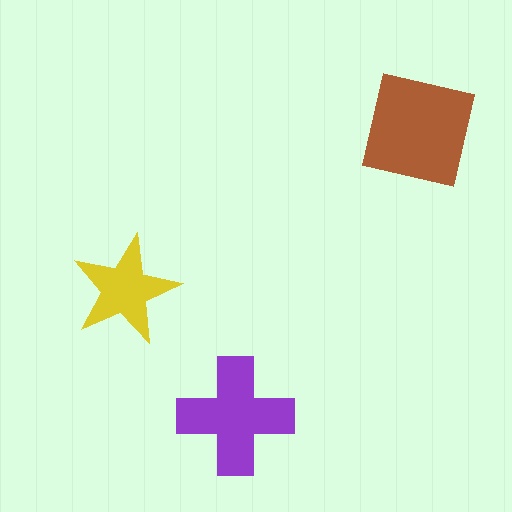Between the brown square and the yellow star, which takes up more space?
The brown square.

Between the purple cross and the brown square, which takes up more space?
The brown square.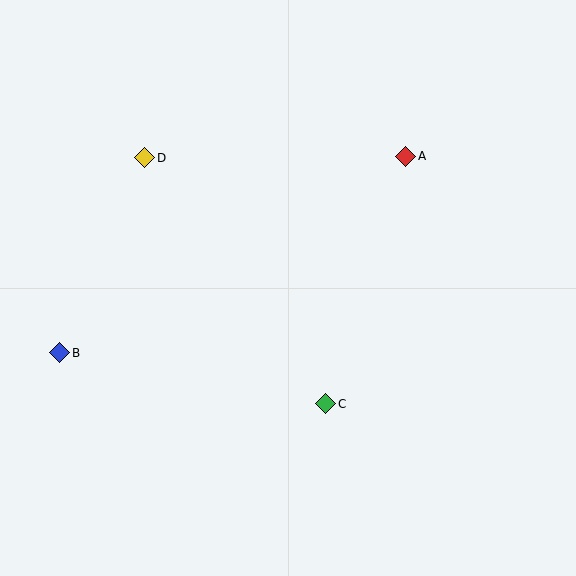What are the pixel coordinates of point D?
Point D is at (145, 158).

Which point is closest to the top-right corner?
Point A is closest to the top-right corner.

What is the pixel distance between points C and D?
The distance between C and D is 305 pixels.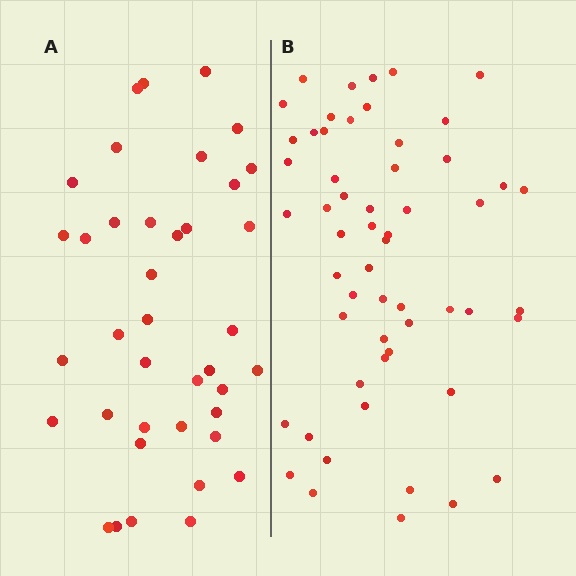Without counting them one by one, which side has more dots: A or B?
Region B (the right region) has more dots.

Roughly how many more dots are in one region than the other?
Region B has approximately 15 more dots than region A.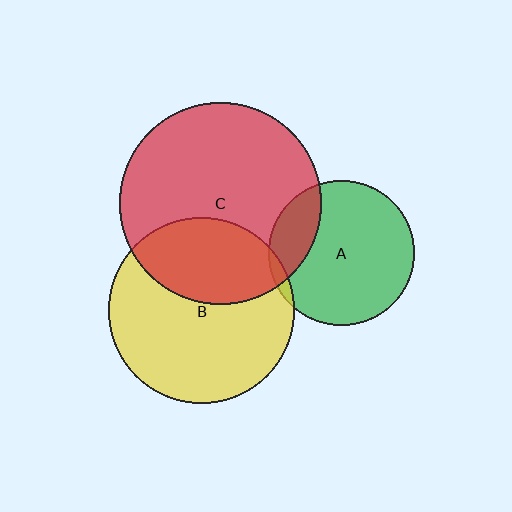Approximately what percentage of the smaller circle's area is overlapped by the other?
Approximately 5%.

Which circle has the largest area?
Circle C (red).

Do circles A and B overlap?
Yes.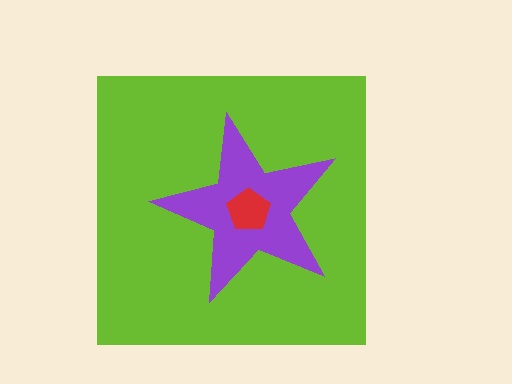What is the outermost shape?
The lime square.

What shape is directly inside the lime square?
The purple star.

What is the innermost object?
The red pentagon.